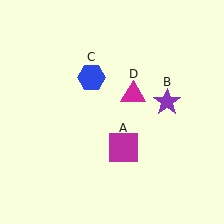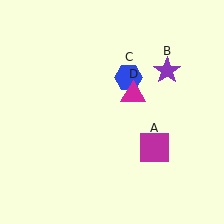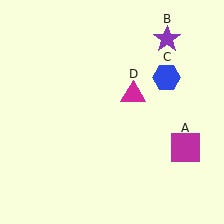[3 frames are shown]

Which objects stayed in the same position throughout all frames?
Magenta triangle (object D) remained stationary.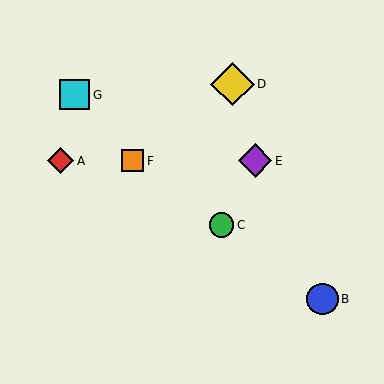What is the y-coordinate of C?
Object C is at y≈225.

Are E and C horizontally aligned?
No, E is at y≈161 and C is at y≈225.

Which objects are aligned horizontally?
Objects A, E, F are aligned horizontally.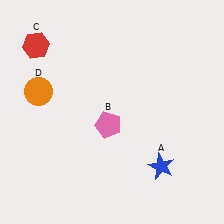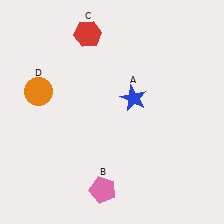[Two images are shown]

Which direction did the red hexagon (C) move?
The red hexagon (C) moved right.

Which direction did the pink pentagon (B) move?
The pink pentagon (B) moved down.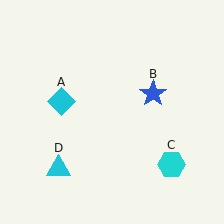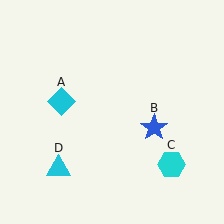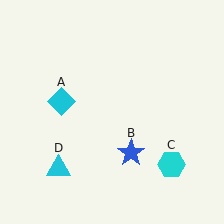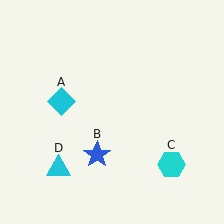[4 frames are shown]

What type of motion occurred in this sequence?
The blue star (object B) rotated clockwise around the center of the scene.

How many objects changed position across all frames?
1 object changed position: blue star (object B).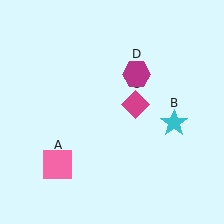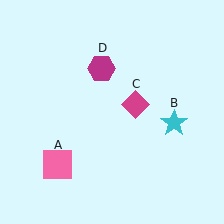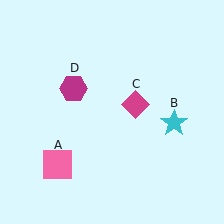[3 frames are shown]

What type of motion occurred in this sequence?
The magenta hexagon (object D) rotated counterclockwise around the center of the scene.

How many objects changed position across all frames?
1 object changed position: magenta hexagon (object D).